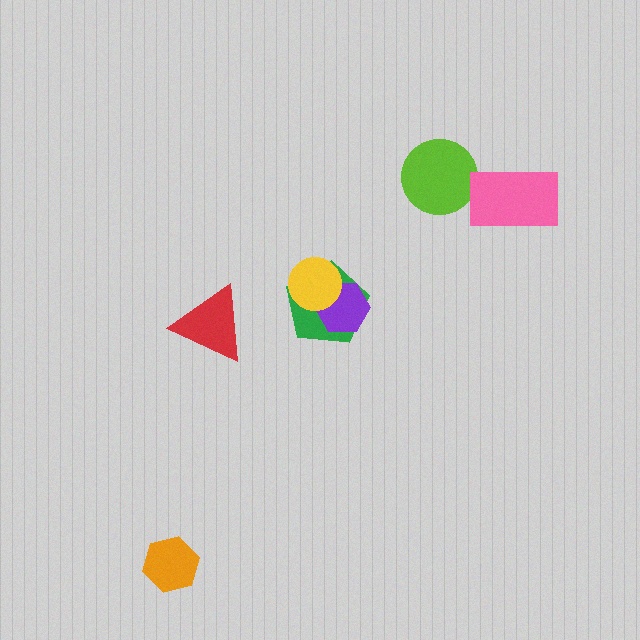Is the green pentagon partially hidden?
Yes, it is partially covered by another shape.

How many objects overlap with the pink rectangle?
0 objects overlap with the pink rectangle.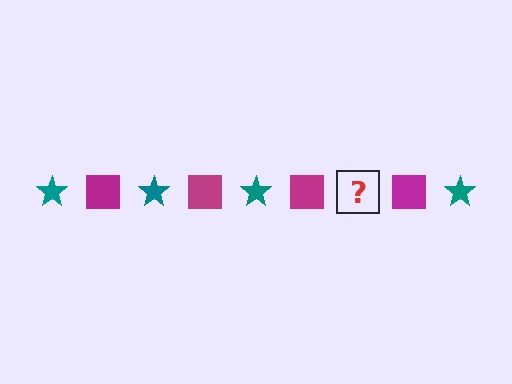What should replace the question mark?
The question mark should be replaced with a teal star.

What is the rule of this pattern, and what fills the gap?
The rule is that the pattern alternates between teal star and magenta square. The gap should be filled with a teal star.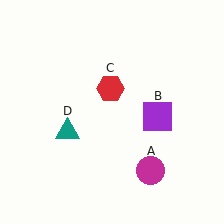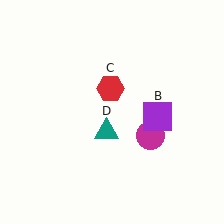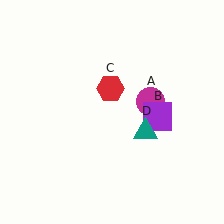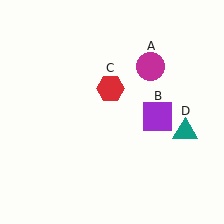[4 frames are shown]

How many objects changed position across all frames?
2 objects changed position: magenta circle (object A), teal triangle (object D).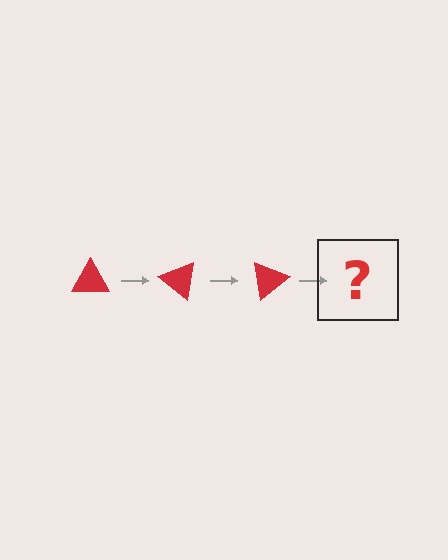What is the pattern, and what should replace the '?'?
The pattern is that the triangle rotates 40 degrees each step. The '?' should be a red triangle rotated 120 degrees.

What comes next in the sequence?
The next element should be a red triangle rotated 120 degrees.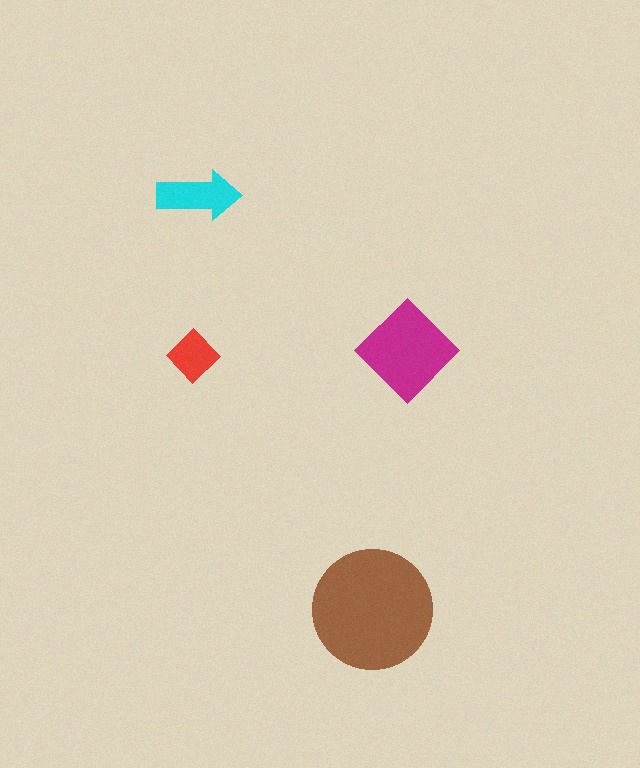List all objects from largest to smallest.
The brown circle, the magenta diamond, the cyan arrow, the red diamond.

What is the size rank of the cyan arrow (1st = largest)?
3rd.